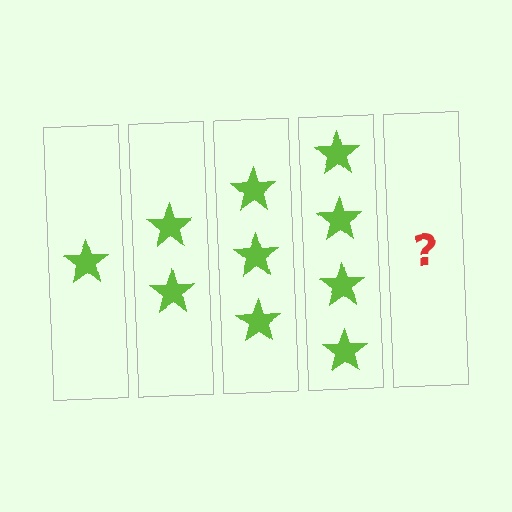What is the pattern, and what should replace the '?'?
The pattern is that each step adds one more star. The '?' should be 5 stars.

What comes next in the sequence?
The next element should be 5 stars.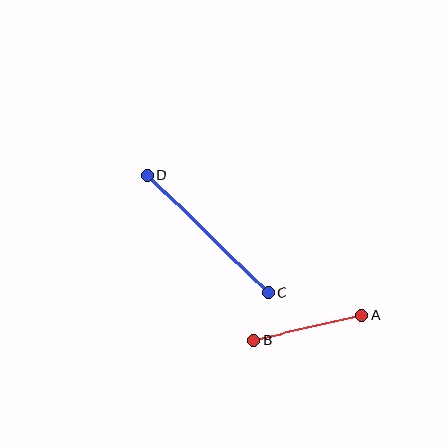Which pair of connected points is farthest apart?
Points C and D are farthest apart.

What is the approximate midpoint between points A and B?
The midpoint is at approximately (307, 328) pixels.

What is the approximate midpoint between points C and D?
The midpoint is at approximately (207, 234) pixels.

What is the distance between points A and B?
The distance is approximately 110 pixels.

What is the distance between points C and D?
The distance is approximately 168 pixels.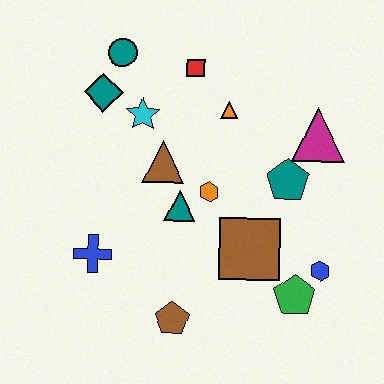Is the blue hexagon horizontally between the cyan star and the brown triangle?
No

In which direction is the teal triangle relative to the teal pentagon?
The teal triangle is to the left of the teal pentagon.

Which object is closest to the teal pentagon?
The magenta triangle is closest to the teal pentagon.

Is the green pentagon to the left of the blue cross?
No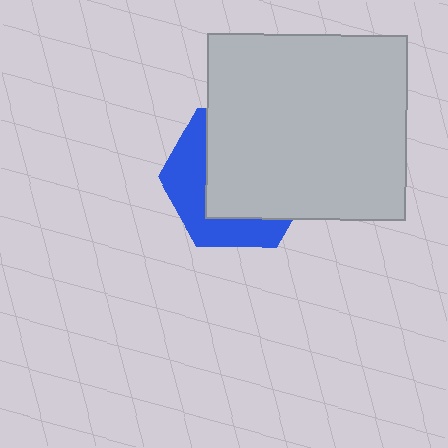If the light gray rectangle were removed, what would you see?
You would see the complete blue hexagon.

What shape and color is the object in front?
The object in front is a light gray rectangle.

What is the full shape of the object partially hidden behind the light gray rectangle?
The partially hidden object is a blue hexagon.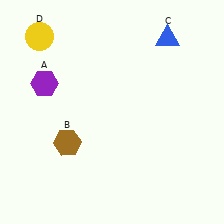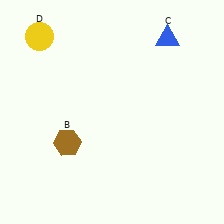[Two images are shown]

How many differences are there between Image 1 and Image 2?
There is 1 difference between the two images.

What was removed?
The purple hexagon (A) was removed in Image 2.